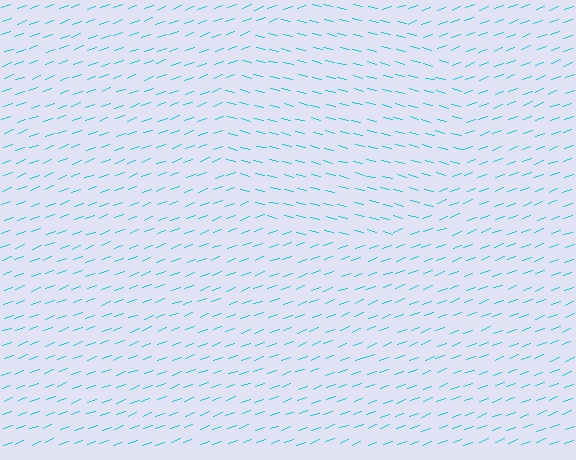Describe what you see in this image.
The image is filled with small cyan line segments. A circle region in the image has lines oriented differently from the surrounding lines, creating a visible texture boundary.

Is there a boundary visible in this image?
Yes, there is a texture boundary formed by a change in line orientation.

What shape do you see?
I see a circle.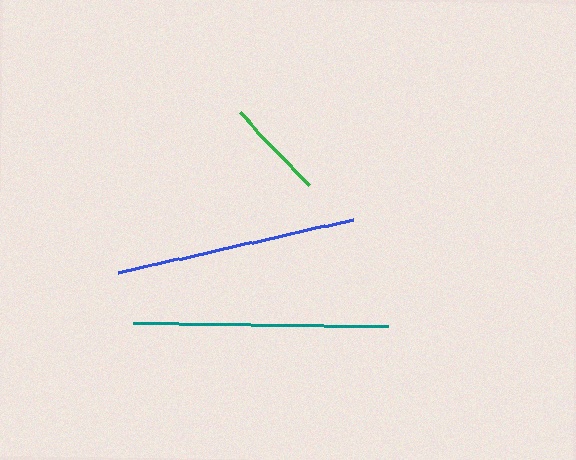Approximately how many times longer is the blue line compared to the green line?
The blue line is approximately 2.4 times the length of the green line.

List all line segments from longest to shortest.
From longest to shortest: teal, blue, green.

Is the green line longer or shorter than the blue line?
The blue line is longer than the green line.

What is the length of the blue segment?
The blue segment is approximately 241 pixels long.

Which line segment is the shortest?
The green line is the shortest at approximately 101 pixels.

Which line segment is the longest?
The teal line is the longest at approximately 256 pixels.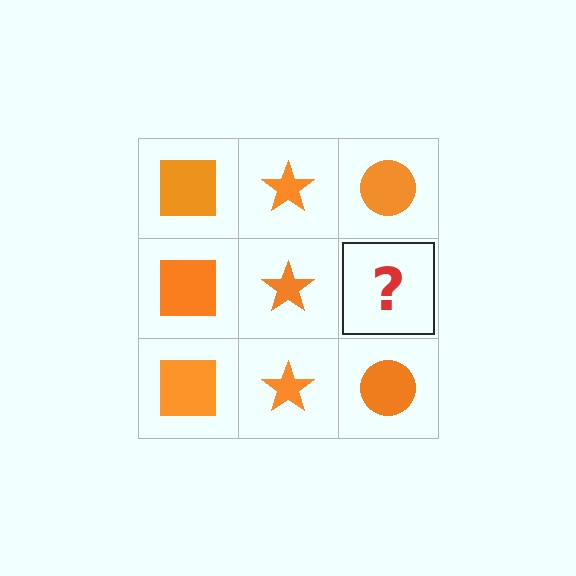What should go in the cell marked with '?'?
The missing cell should contain an orange circle.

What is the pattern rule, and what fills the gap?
The rule is that each column has a consistent shape. The gap should be filled with an orange circle.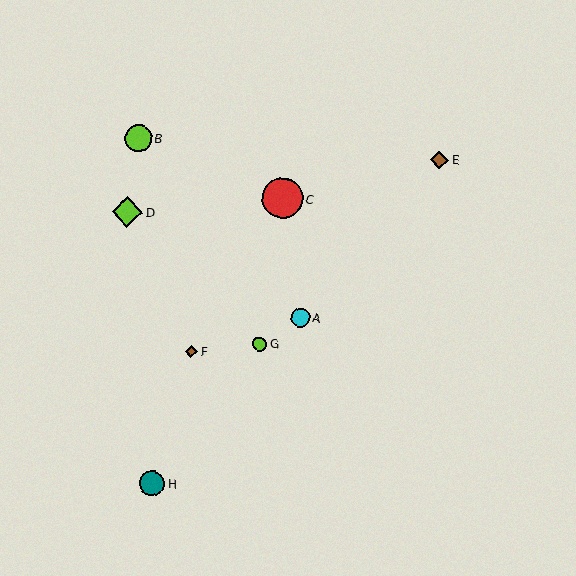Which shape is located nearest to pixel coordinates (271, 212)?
The red circle (labeled C) at (283, 198) is nearest to that location.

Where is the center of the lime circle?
The center of the lime circle is at (138, 138).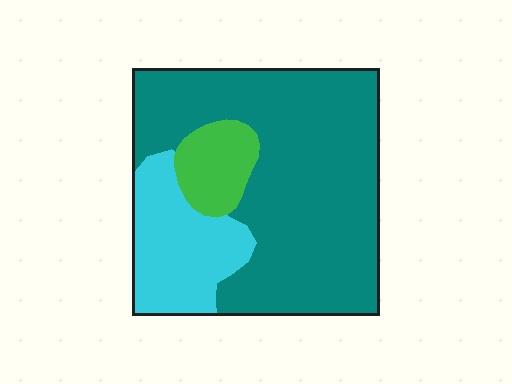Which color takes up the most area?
Teal, at roughly 70%.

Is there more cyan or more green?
Cyan.